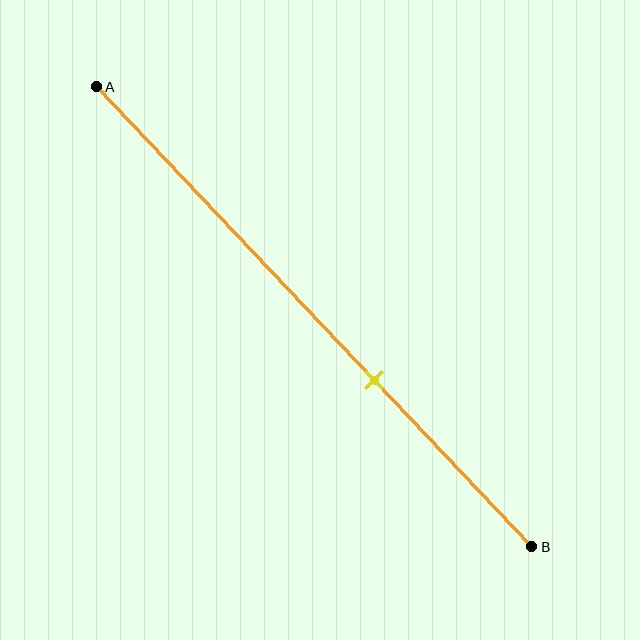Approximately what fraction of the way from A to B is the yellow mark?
The yellow mark is approximately 65% of the way from A to B.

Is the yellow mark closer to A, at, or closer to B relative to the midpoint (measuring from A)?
The yellow mark is closer to point B than the midpoint of segment AB.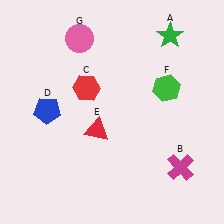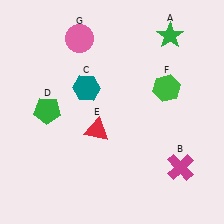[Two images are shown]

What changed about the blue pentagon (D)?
In Image 1, D is blue. In Image 2, it changed to green.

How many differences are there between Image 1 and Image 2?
There are 2 differences between the two images.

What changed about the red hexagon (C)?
In Image 1, C is red. In Image 2, it changed to teal.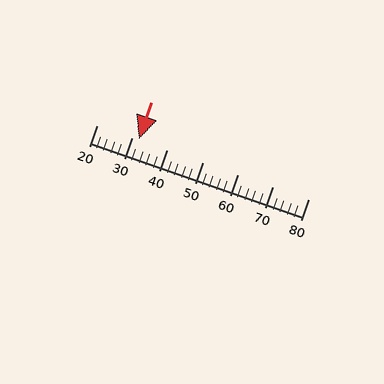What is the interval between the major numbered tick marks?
The major tick marks are spaced 10 units apart.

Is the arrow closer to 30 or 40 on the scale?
The arrow is closer to 30.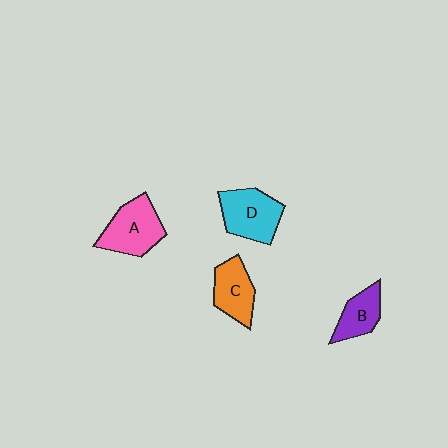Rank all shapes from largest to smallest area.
From largest to smallest: A (pink), D (cyan), C (orange), B (purple).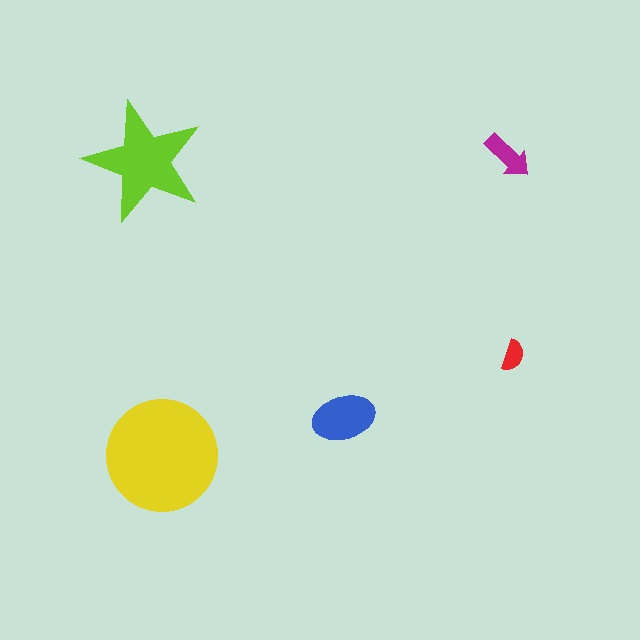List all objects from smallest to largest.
The red semicircle, the magenta arrow, the blue ellipse, the lime star, the yellow circle.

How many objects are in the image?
There are 5 objects in the image.